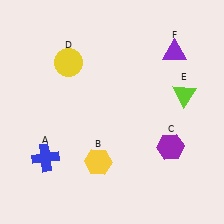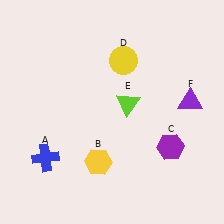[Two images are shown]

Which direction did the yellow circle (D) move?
The yellow circle (D) moved right.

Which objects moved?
The objects that moved are: the yellow circle (D), the lime triangle (E), the purple triangle (F).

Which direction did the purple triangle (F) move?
The purple triangle (F) moved down.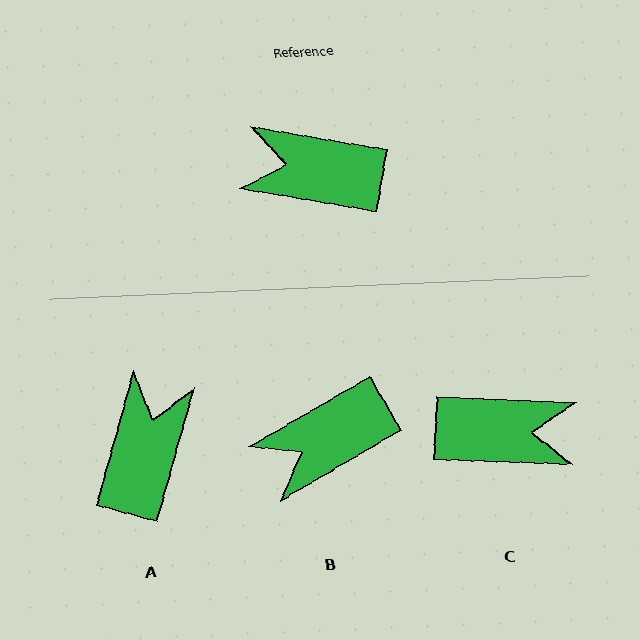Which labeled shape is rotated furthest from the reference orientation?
C, about 173 degrees away.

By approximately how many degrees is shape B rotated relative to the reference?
Approximately 40 degrees counter-clockwise.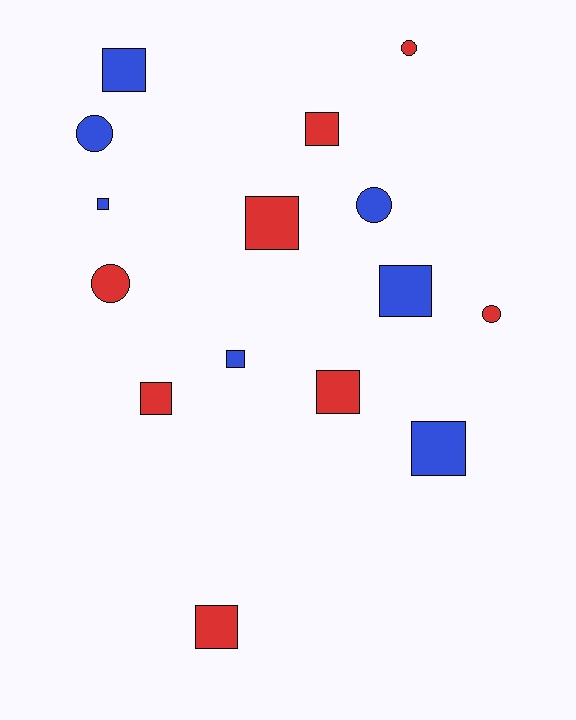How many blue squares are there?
There are 5 blue squares.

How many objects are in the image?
There are 15 objects.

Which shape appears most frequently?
Square, with 10 objects.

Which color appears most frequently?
Red, with 8 objects.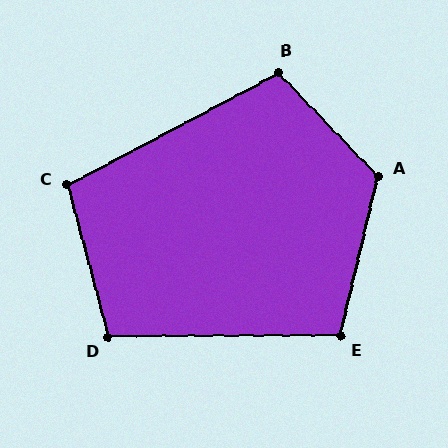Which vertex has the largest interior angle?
A, at approximately 123 degrees.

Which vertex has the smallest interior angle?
C, at approximately 103 degrees.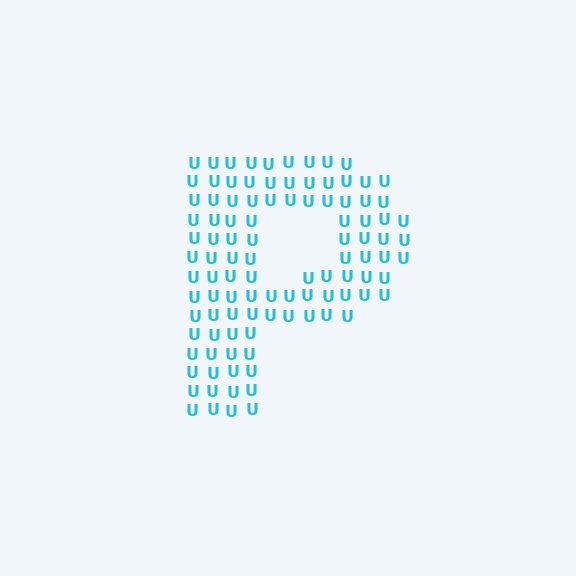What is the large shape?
The large shape is the letter P.